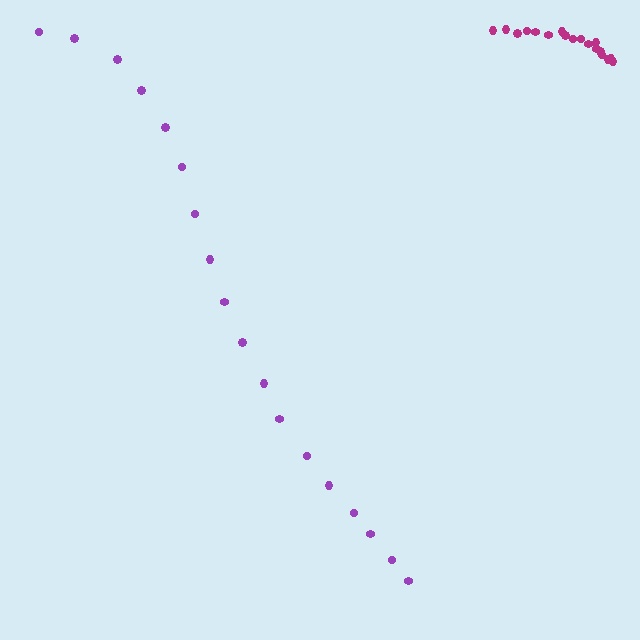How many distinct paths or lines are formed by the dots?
There are 2 distinct paths.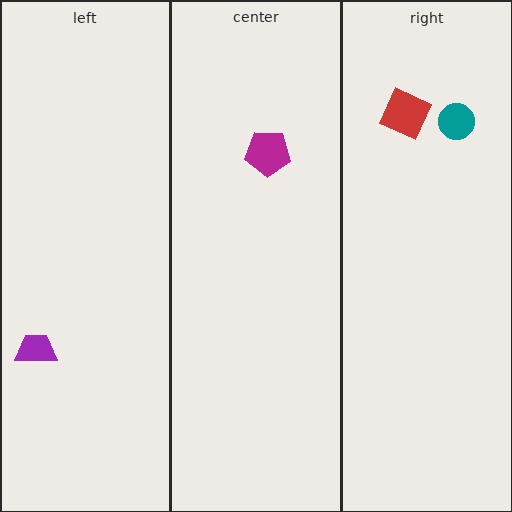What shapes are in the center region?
The magenta pentagon.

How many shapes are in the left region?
1.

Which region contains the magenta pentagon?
The center region.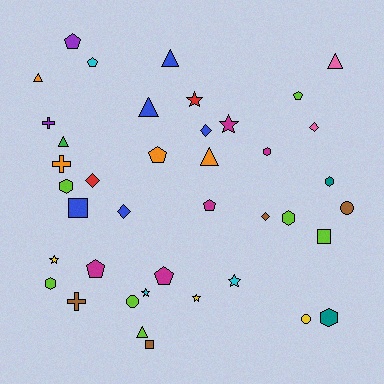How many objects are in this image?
There are 40 objects.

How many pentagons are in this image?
There are 7 pentagons.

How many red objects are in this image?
There are 2 red objects.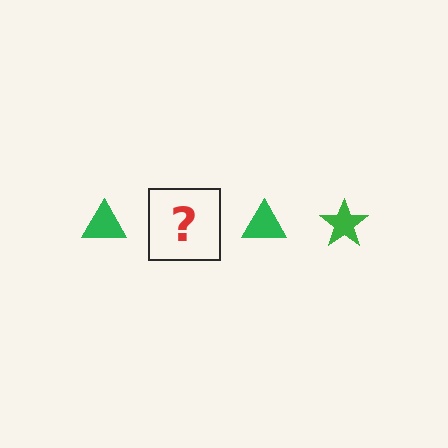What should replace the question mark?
The question mark should be replaced with a green star.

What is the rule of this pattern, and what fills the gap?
The rule is that the pattern cycles through triangle, star shapes in green. The gap should be filled with a green star.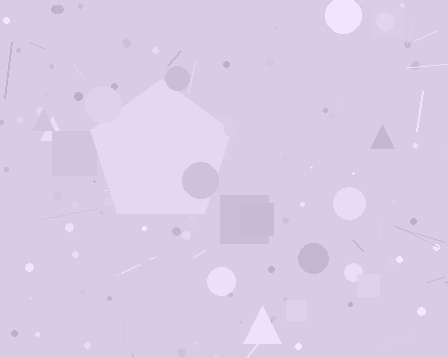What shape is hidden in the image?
A pentagon is hidden in the image.